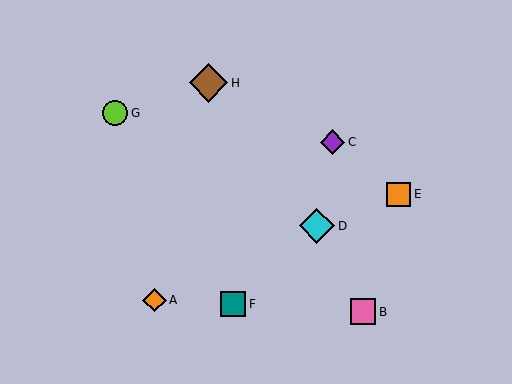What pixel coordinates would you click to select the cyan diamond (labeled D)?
Click at (317, 226) to select the cyan diamond D.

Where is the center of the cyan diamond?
The center of the cyan diamond is at (317, 226).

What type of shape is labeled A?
Shape A is an orange diamond.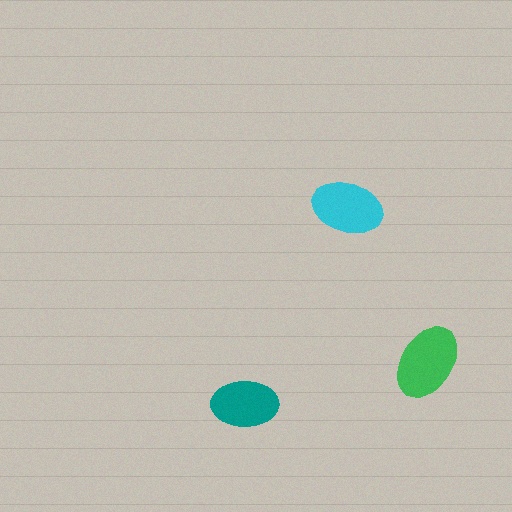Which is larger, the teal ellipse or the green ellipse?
The green one.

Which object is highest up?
The cyan ellipse is topmost.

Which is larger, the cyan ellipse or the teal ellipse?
The cyan one.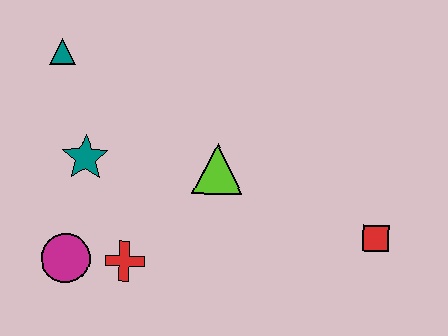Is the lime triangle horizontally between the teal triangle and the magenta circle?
No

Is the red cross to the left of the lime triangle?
Yes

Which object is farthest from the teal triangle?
The red square is farthest from the teal triangle.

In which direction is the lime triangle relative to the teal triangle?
The lime triangle is to the right of the teal triangle.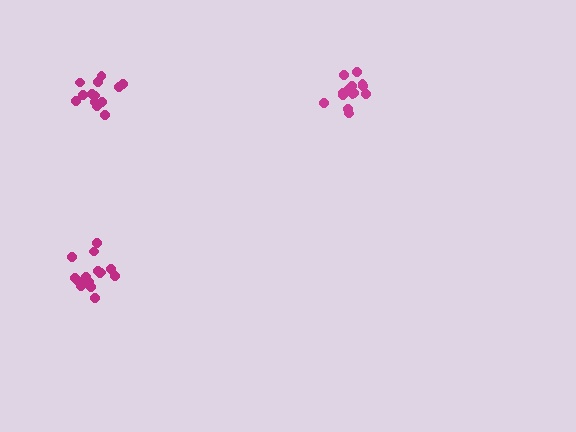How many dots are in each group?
Group 1: 15 dots, Group 2: 13 dots, Group 3: 14 dots (42 total).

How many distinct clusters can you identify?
There are 3 distinct clusters.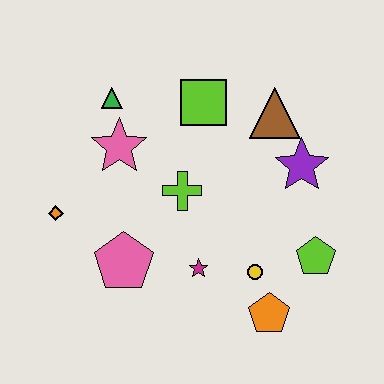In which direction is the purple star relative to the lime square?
The purple star is to the right of the lime square.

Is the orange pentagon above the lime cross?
No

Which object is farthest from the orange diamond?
The lime pentagon is farthest from the orange diamond.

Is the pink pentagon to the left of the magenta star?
Yes